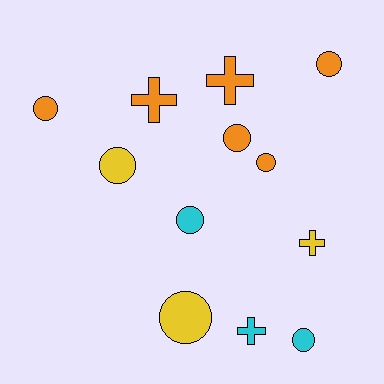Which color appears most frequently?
Orange, with 6 objects.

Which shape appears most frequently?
Circle, with 8 objects.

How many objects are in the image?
There are 12 objects.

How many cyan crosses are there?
There is 1 cyan cross.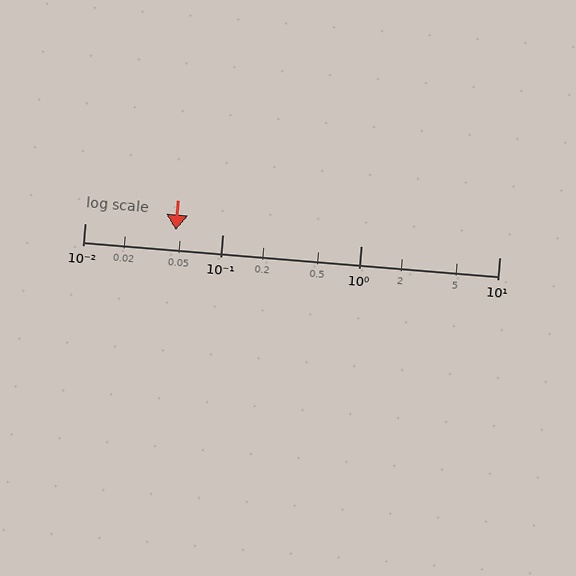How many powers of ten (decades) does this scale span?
The scale spans 3 decades, from 0.01 to 10.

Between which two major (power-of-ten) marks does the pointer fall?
The pointer is between 0.01 and 0.1.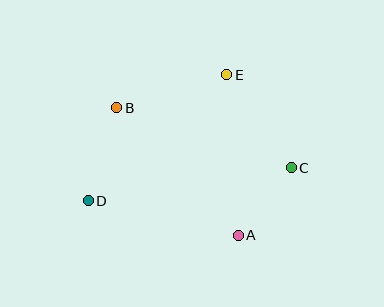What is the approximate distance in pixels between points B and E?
The distance between B and E is approximately 115 pixels.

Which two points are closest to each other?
Points A and C are closest to each other.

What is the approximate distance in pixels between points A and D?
The distance between A and D is approximately 154 pixels.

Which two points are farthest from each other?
Points C and D are farthest from each other.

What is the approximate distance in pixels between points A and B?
The distance between A and B is approximately 176 pixels.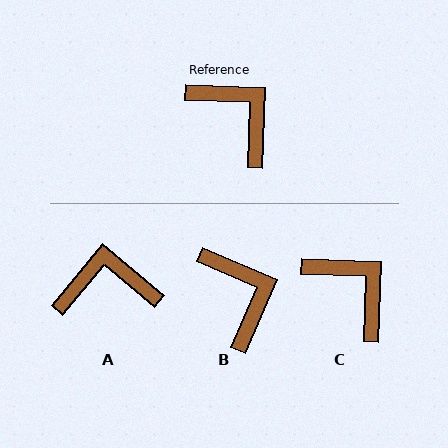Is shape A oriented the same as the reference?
No, it is off by about 52 degrees.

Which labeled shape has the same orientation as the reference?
C.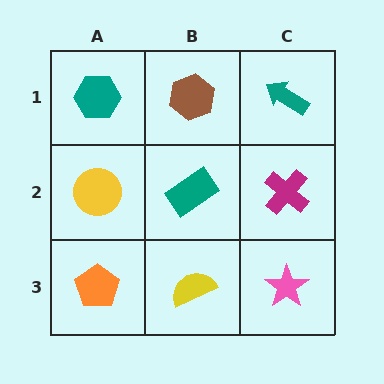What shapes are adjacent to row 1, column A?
A yellow circle (row 2, column A), a brown hexagon (row 1, column B).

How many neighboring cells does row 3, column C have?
2.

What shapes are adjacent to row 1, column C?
A magenta cross (row 2, column C), a brown hexagon (row 1, column B).